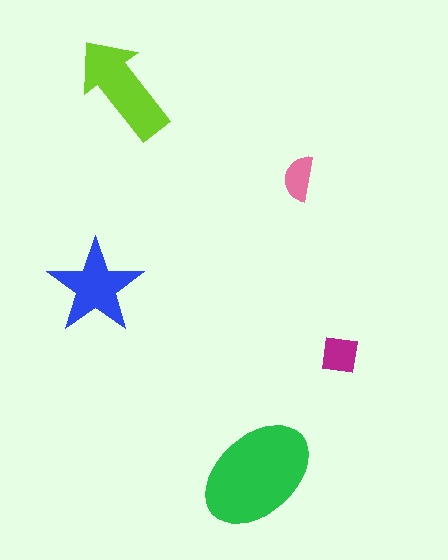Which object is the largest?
The green ellipse.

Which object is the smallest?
The pink semicircle.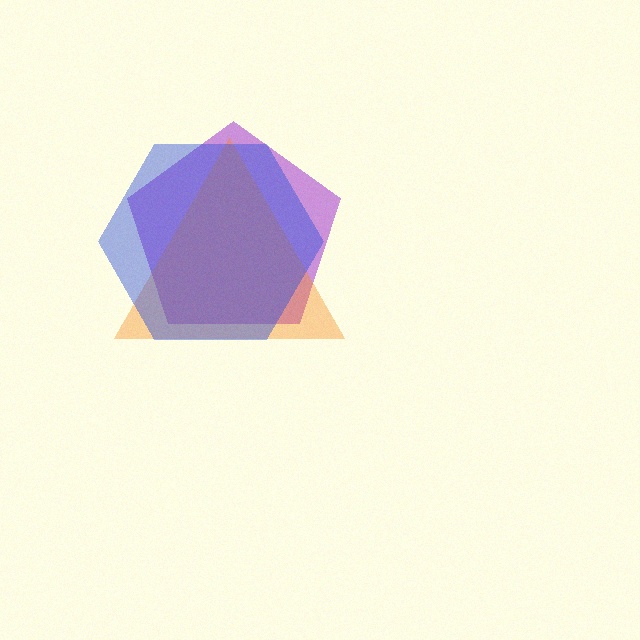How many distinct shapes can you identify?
There are 3 distinct shapes: a purple pentagon, an orange triangle, a blue hexagon.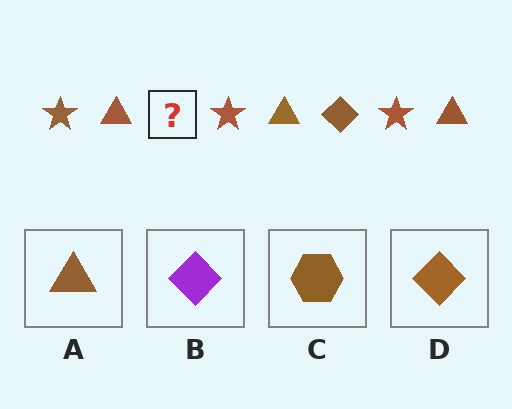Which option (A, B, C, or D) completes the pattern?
D.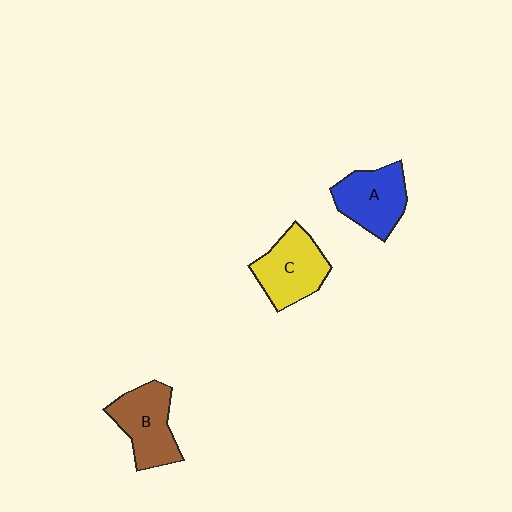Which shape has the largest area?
Shape C (yellow).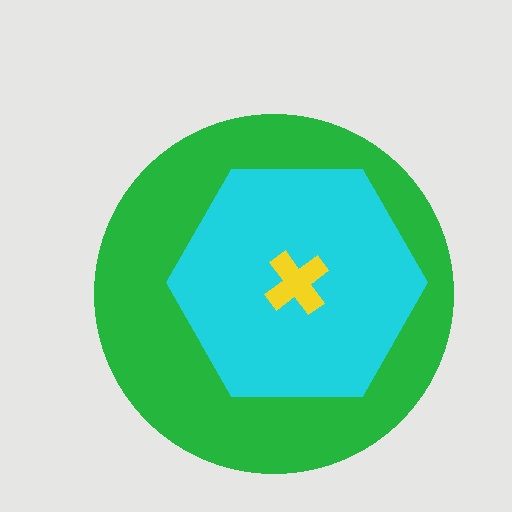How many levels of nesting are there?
3.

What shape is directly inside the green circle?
The cyan hexagon.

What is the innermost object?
The yellow cross.